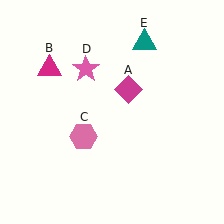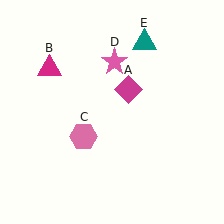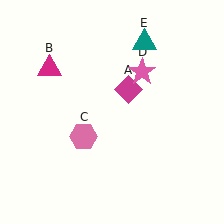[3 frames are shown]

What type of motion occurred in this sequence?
The pink star (object D) rotated clockwise around the center of the scene.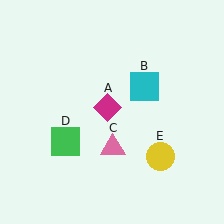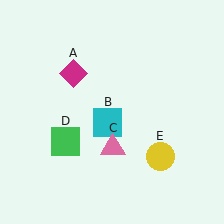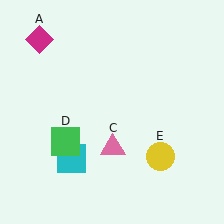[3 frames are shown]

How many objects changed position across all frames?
2 objects changed position: magenta diamond (object A), cyan square (object B).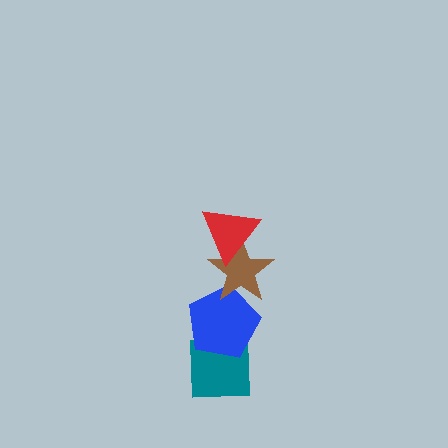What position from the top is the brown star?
The brown star is 2nd from the top.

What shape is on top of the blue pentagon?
The brown star is on top of the blue pentagon.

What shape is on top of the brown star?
The red triangle is on top of the brown star.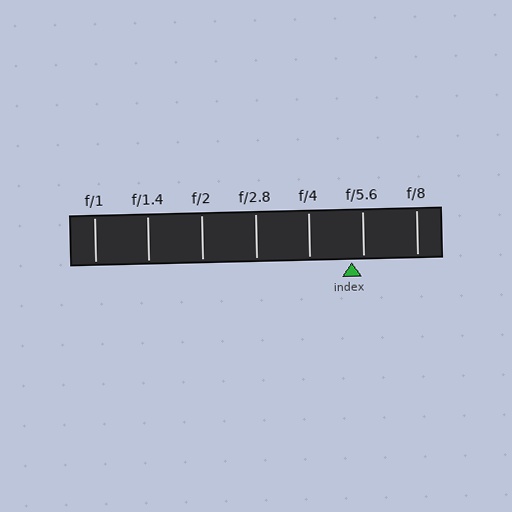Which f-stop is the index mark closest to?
The index mark is closest to f/5.6.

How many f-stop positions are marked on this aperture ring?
There are 7 f-stop positions marked.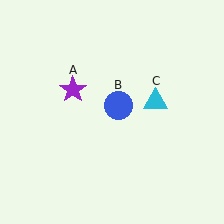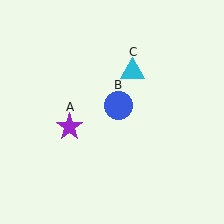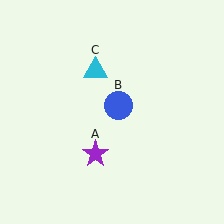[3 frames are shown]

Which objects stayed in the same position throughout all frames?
Blue circle (object B) remained stationary.